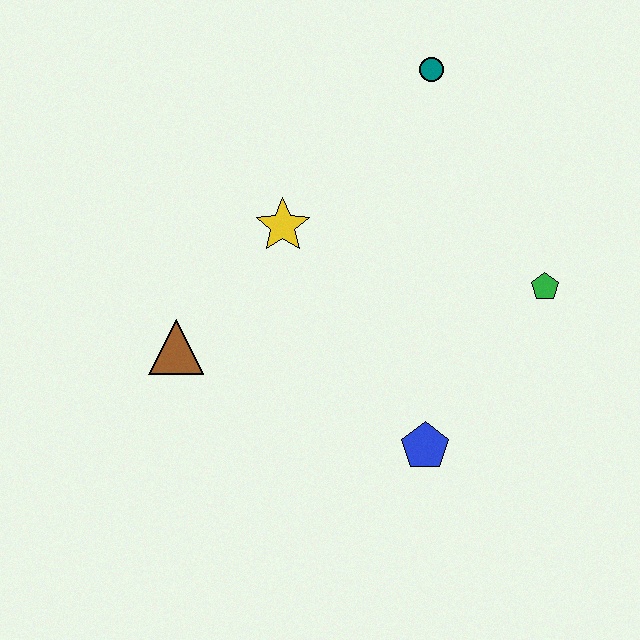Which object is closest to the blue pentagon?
The green pentagon is closest to the blue pentagon.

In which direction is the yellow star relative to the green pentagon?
The yellow star is to the left of the green pentagon.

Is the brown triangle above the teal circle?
No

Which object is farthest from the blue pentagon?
The teal circle is farthest from the blue pentagon.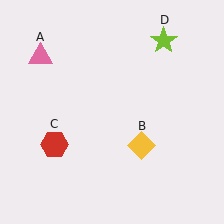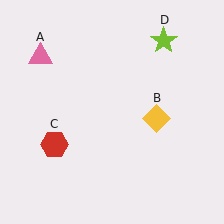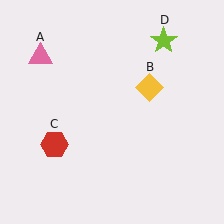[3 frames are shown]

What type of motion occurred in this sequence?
The yellow diamond (object B) rotated counterclockwise around the center of the scene.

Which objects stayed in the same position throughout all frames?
Pink triangle (object A) and red hexagon (object C) and lime star (object D) remained stationary.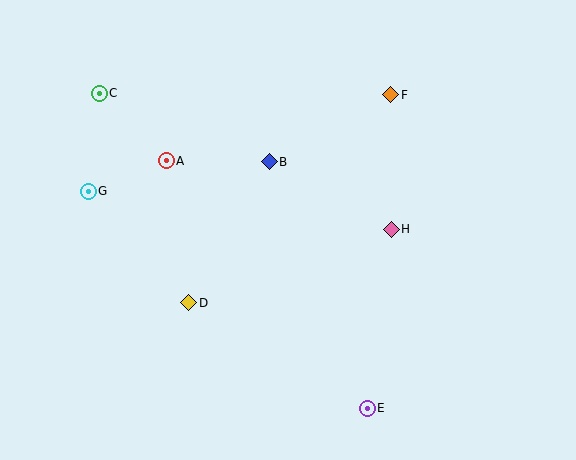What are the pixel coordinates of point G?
Point G is at (88, 191).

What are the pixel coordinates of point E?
Point E is at (367, 408).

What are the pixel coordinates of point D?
Point D is at (189, 303).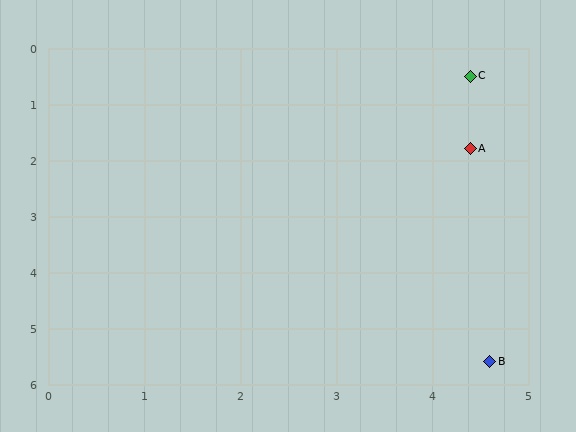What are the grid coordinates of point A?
Point A is at approximately (4.4, 1.8).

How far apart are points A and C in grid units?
Points A and C are about 1.3 grid units apart.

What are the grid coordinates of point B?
Point B is at approximately (4.6, 5.6).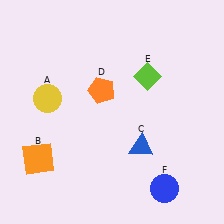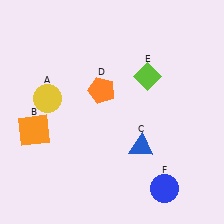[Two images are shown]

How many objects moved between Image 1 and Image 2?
1 object moved between the two images.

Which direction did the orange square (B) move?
The orange square (B) moved up.